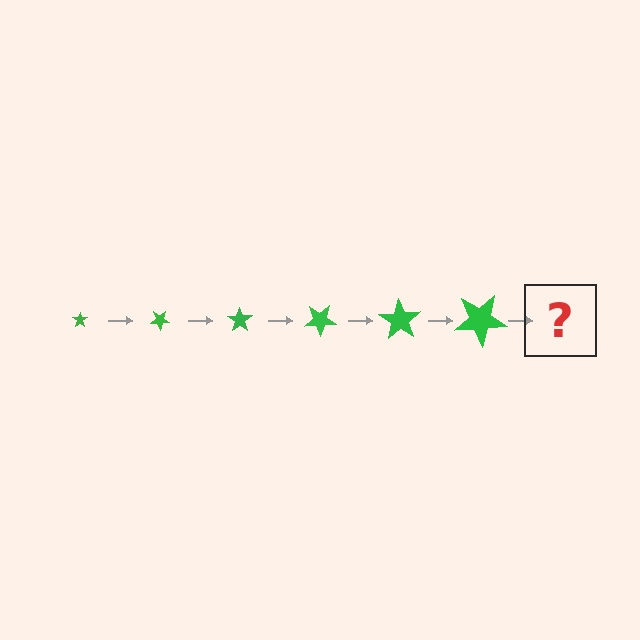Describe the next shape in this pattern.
It should be a star, larger than the previous one and rotated 210 degrees from the start.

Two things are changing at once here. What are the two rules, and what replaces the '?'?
The two rules are that the star grows larger each step and it rotates 35 degrees each step. The '?' should be a star, larger than the previous one and rotated 210 degrees from the start.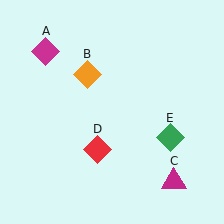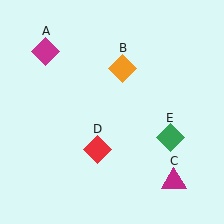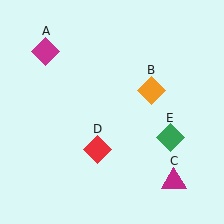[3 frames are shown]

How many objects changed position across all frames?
1 object changed position: orange diamond (object B).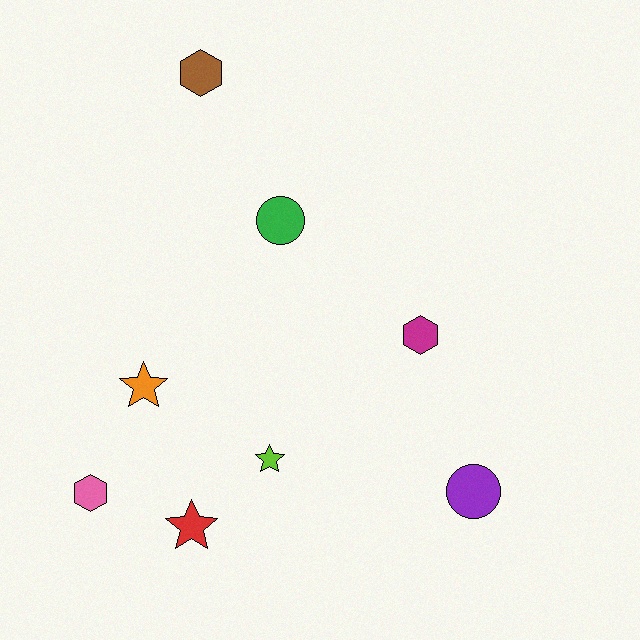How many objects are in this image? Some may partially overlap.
There are 8 objects.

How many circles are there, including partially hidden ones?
There are 2 circles.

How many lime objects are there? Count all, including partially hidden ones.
There is 1 lime object.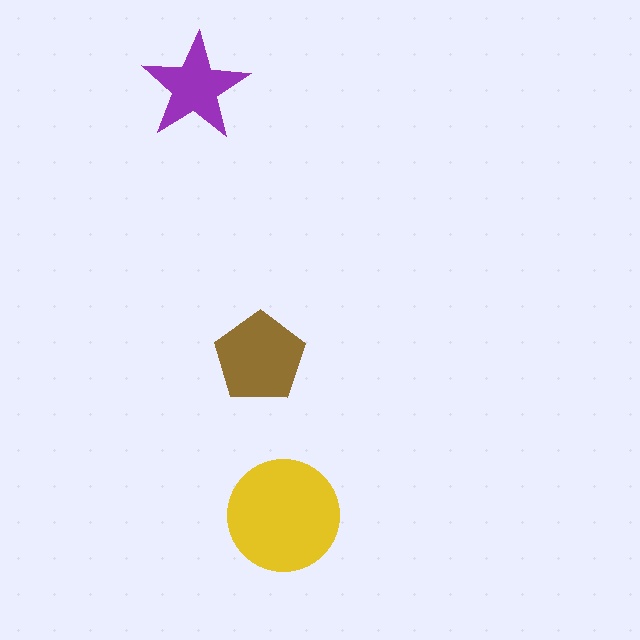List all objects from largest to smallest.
The yellow circle, the brown pentagon, the purple star.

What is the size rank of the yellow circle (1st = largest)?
1st.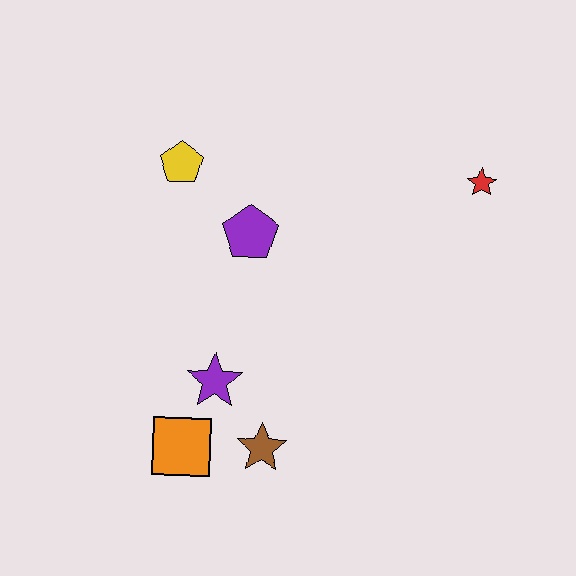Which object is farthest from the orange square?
The red star is farthest from the orange square.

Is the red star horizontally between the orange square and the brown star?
No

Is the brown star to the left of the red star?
Yes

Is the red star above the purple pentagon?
Yes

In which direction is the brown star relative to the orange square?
The brown star is to the right of the orange square.